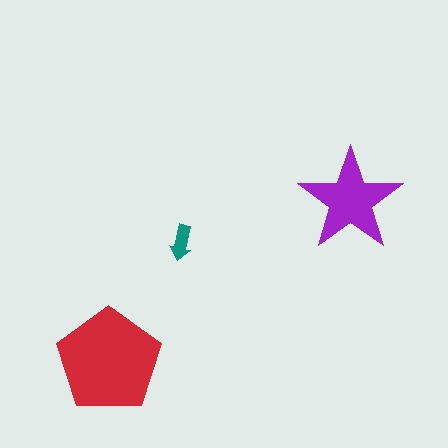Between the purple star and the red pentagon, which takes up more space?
The red pentagon.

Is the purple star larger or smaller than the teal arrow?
Larger.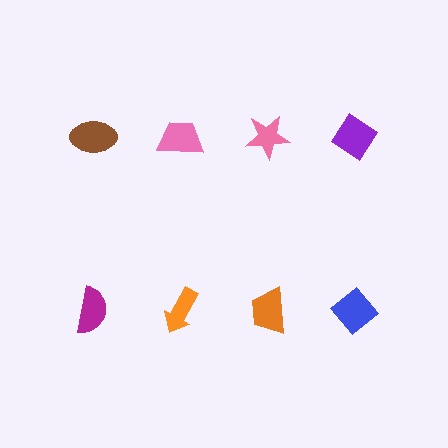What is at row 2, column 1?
A magenta semicircle.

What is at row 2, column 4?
A blue diamond.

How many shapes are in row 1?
4 shapes.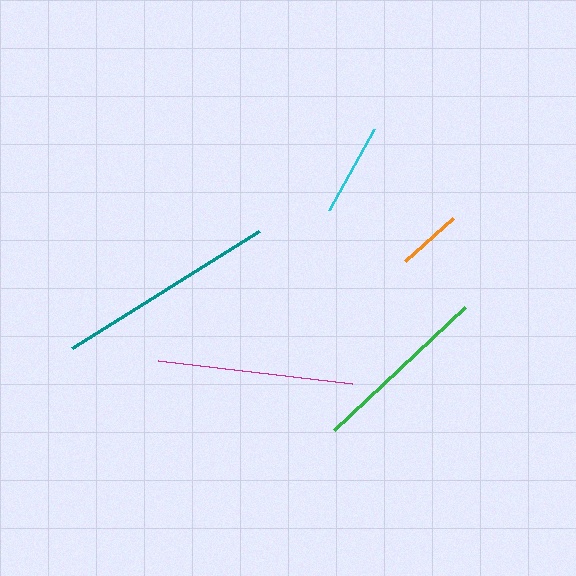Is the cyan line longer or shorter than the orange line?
The cyan line is longer than the orange line.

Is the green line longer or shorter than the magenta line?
The magenta line is longer than the green line.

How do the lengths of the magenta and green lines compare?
The magenta and green lines are approximately the same length.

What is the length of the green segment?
The green segment is approximately 179 pixels long.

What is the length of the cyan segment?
The cyan segment is approximately 93 pixels long.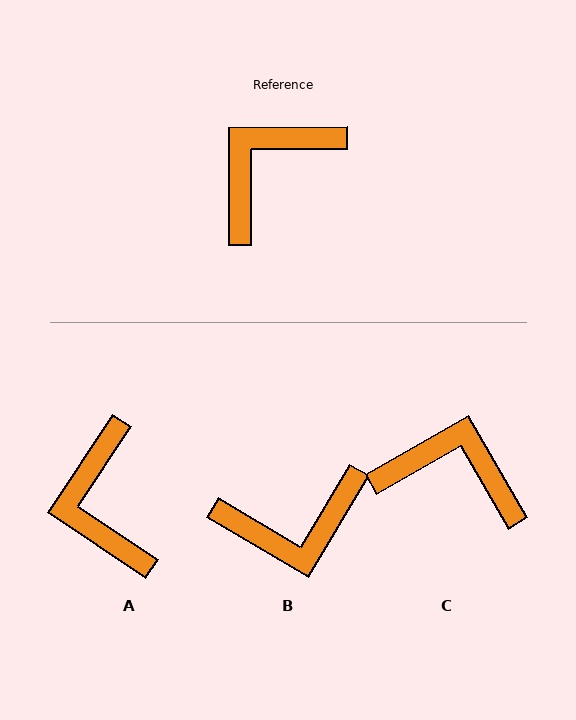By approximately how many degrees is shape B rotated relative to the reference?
Approximately 149 degrees counter-clockwise.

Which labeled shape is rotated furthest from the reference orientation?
B, about 149 degrees away.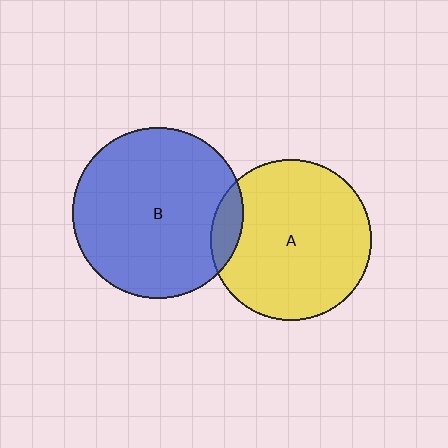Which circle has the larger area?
Circle B (blue).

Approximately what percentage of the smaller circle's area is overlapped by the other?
Approximately 10%.